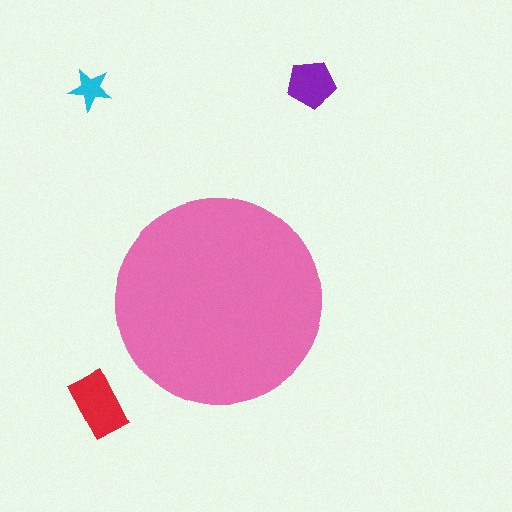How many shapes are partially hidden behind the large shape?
0 shapes are partially hidden.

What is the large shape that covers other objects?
A pink circle.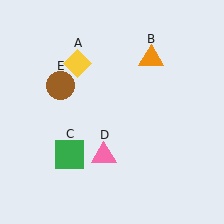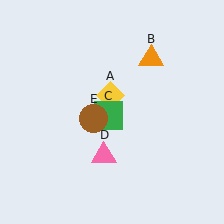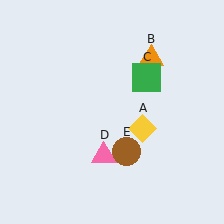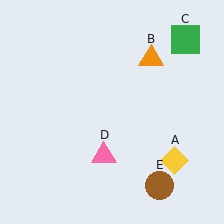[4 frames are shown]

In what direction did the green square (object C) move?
The green square (object C) moved up and to the right.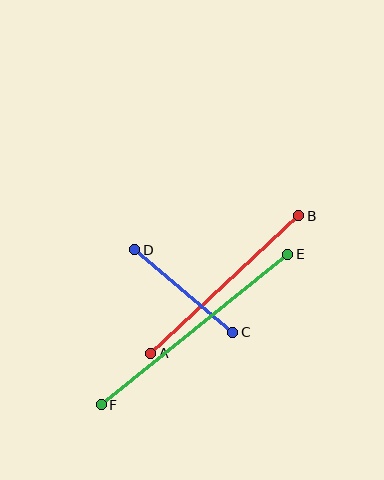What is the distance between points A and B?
The distance is approximately 202 pixels.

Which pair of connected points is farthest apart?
Points E and F are farthest apart.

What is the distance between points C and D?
The distance is approximately 128 pixels.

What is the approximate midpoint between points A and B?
The midpoint is at approximately (225, 284) pixels.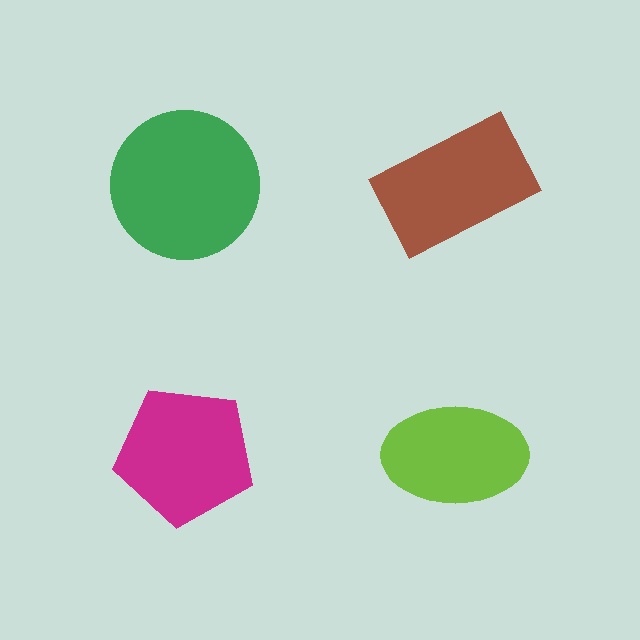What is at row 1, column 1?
A green circle.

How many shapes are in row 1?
2 shapes.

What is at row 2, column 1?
A magenta pentagon.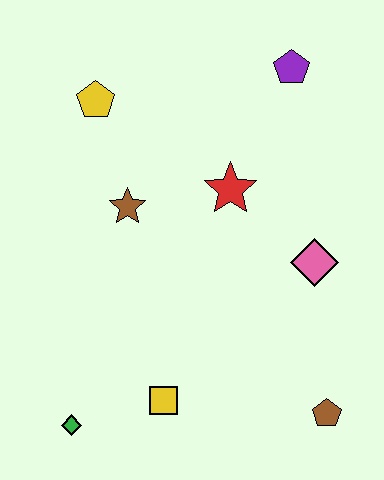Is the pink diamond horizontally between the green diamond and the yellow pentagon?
No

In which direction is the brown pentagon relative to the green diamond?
The brown pentagon is to the right of the green diamond.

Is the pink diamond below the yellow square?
No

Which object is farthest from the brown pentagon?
The yellow pentagon is farthest from the brown pentagon.